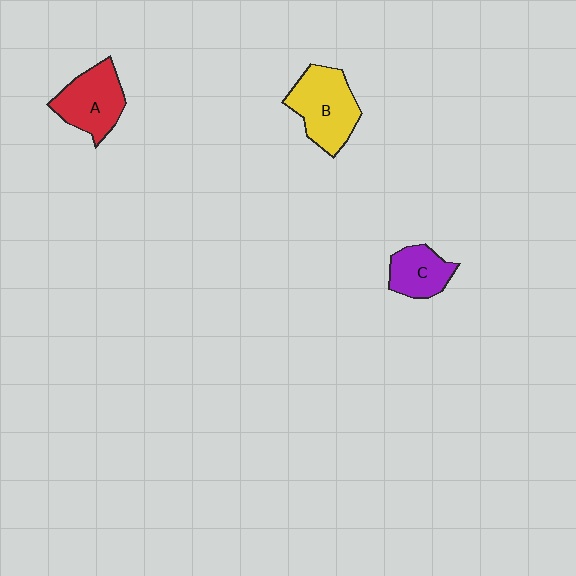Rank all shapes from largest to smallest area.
From largest to smallest: B (yellow), A (red), C (purple).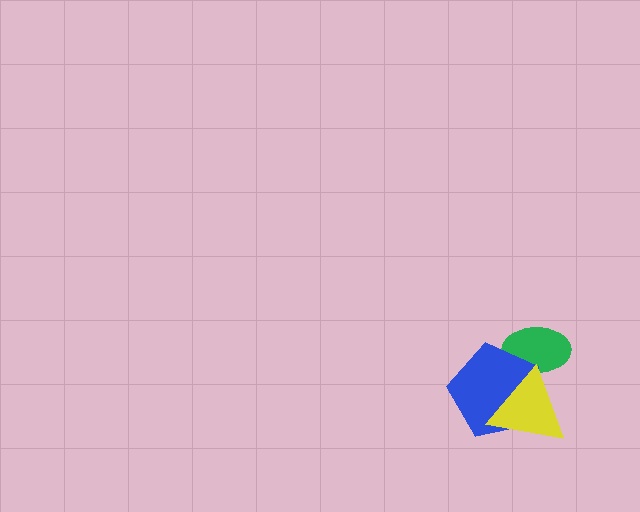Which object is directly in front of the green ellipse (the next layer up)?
The blue pentagon is directly in front of the green ellipse.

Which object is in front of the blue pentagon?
The yellow triangle is in front of the blue pentagon.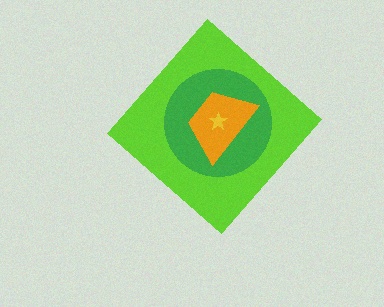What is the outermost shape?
The lime diamond.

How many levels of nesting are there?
4.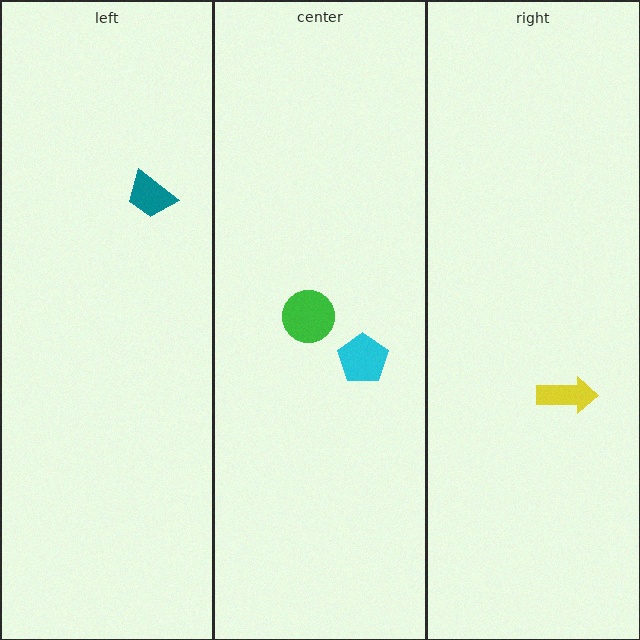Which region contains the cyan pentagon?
The center region.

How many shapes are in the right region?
1.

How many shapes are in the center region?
2.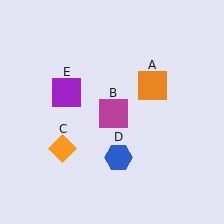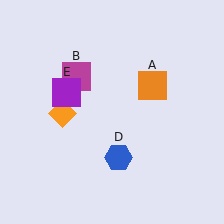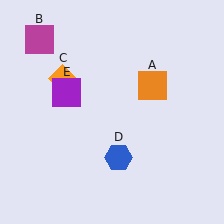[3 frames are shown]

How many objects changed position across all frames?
2 objects changed position: magenta square (object B), orange diamond (object C).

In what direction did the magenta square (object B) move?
The magenta square (object B) moved up and to the left.